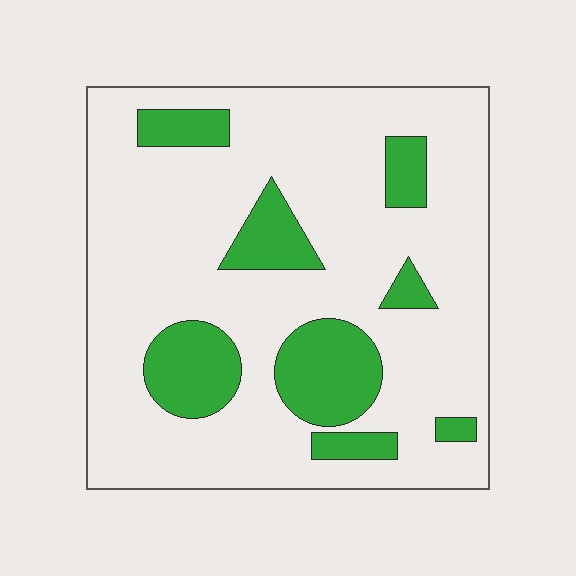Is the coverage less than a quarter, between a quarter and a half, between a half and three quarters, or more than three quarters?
Less than a quarter.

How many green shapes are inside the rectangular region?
8.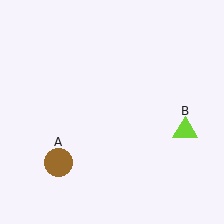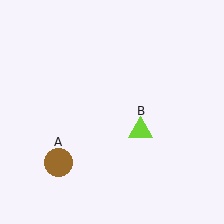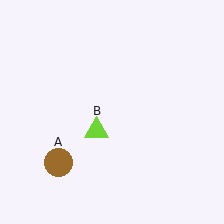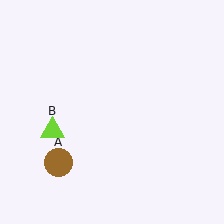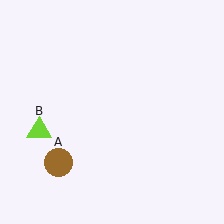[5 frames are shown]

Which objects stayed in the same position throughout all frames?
Brown circle (object A) remained stationary.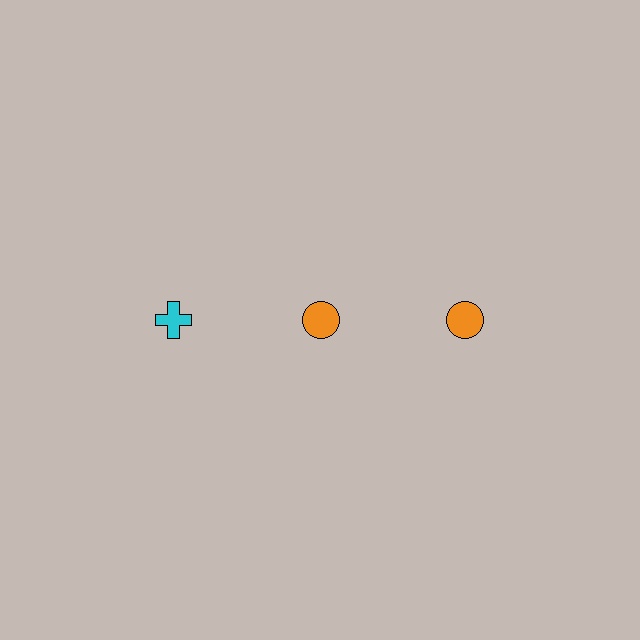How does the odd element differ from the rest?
It differs in both color (cyan instead of orange) and shape (cross instead of circle).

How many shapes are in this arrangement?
There are 3 shapes arranged in a grid pattern.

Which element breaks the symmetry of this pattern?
The cyan cross in the top row, leftmost column breaks the symmetry. All other shapes are orange circles.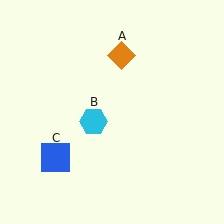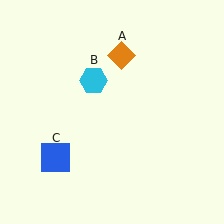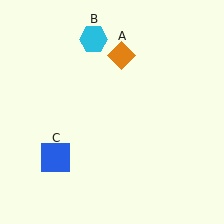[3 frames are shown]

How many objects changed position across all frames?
1 object changed position: cyan hexagon (object B).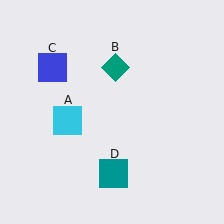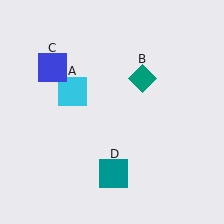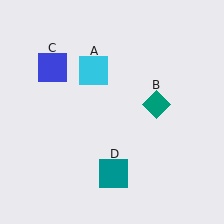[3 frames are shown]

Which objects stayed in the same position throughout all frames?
Blue square (object C) and teal square (object D) remained stationary.